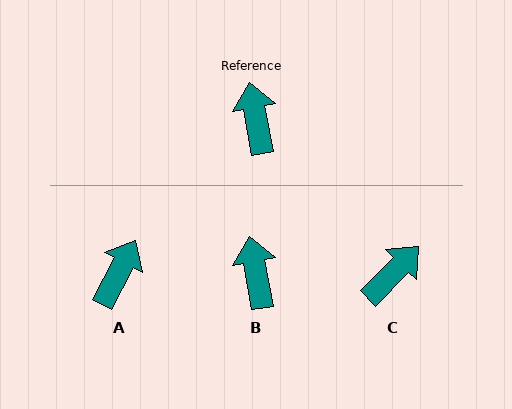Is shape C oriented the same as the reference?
No, it is off by about 54 degrees.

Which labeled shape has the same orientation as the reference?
B.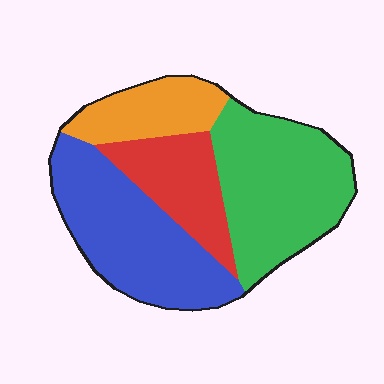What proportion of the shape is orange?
Orange takes up less than a sixth of the shape.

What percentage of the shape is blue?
Blue covers 33% of the shape.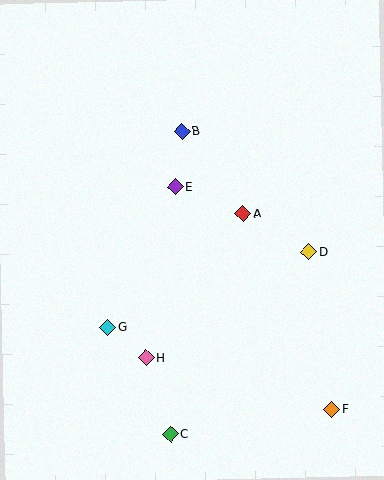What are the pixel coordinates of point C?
Point C is at (171, 434).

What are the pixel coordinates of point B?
Point B is at (182, 132).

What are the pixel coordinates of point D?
Point D is at (309, 252).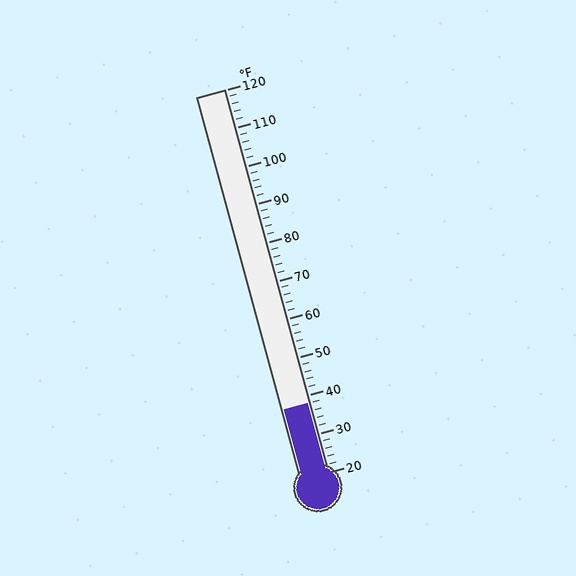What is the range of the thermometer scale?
The thermometer scale ranges from 20°F to 120°F.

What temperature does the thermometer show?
The thermometer shows approximately 38°F.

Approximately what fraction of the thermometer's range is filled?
The thermometer is filled to approximately 20% of its range.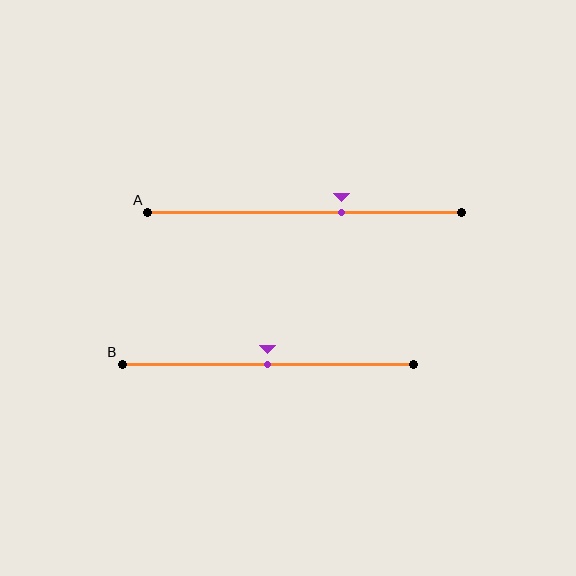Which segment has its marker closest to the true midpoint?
Segment B has its marker closest to the true midpoint.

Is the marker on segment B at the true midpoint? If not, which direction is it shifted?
Yes, the marker on segment B is at the true midpoint.